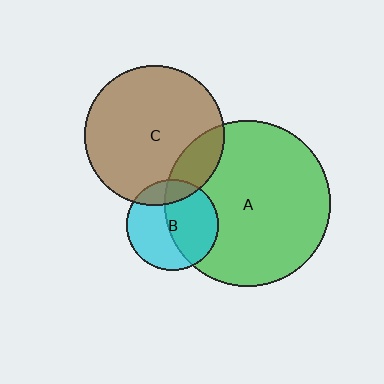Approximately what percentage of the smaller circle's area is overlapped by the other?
Approximately 15%.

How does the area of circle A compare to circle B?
Approximately 3.3 times.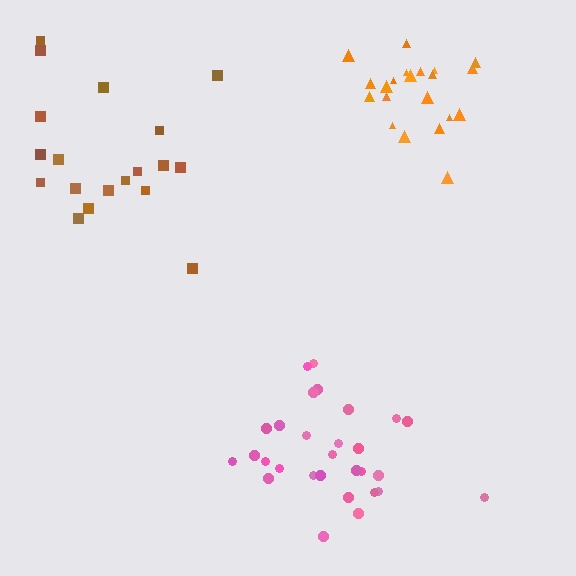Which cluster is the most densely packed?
Orange.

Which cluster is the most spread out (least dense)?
Brown.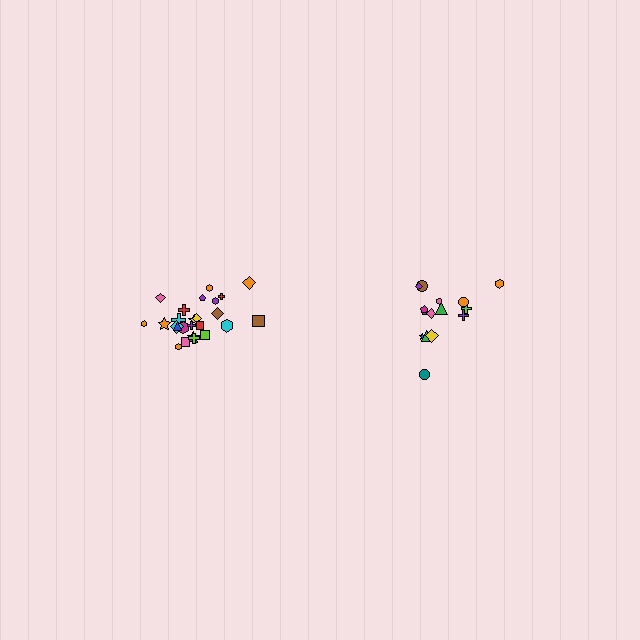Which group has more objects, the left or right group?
The left group.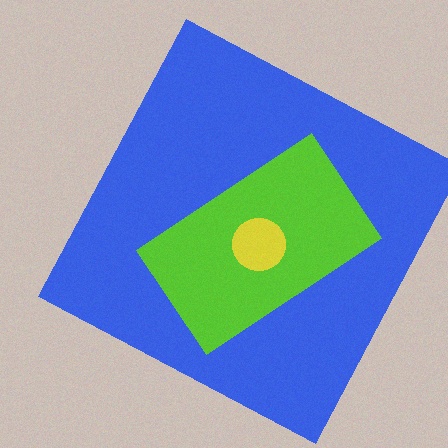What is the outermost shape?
The blue square.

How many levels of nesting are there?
3.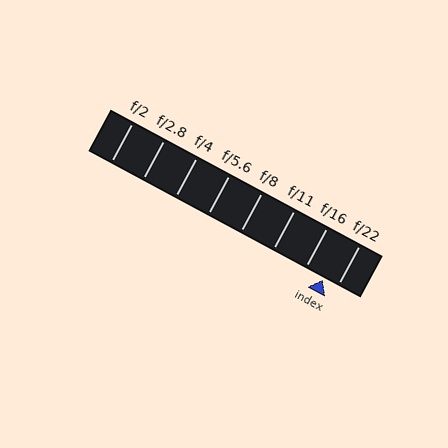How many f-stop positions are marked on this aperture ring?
There are 8 f-stop positions marked.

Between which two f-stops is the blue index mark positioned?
The index mark is between f/16 and f/22.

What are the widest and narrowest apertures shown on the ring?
The widest aperture shown is f/2 and the narrowest is f/22.